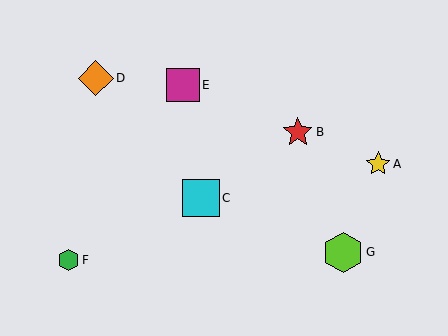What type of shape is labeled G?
Shape G is a lime hexagon.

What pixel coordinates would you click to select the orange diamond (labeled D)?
Click at (96, 78) to select the orange diamond D.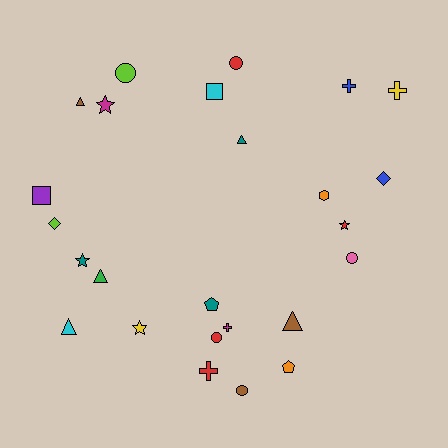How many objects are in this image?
There are 25 objects.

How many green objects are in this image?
There is 1 green object.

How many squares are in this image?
There are 2 squares.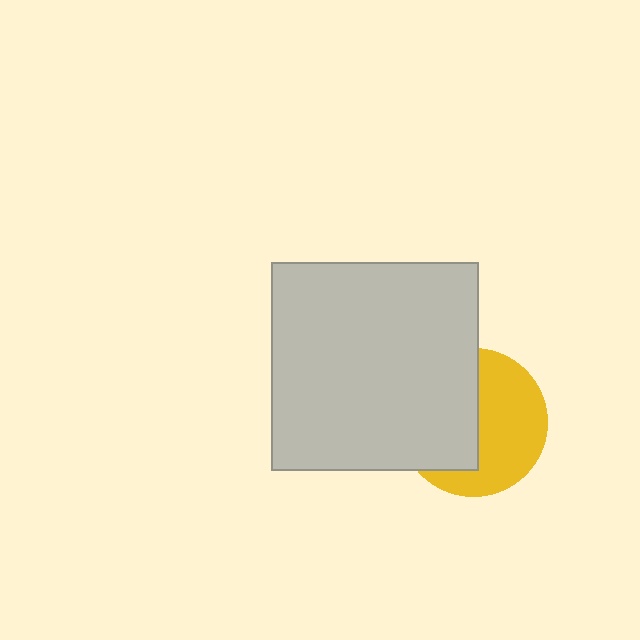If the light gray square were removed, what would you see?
You would see the complete yellow circle.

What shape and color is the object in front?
The object in front is a light gray square.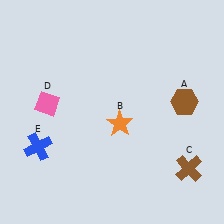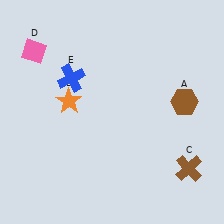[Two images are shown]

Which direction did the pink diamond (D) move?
The pink diamond (D) moved up.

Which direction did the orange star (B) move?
The orange star (B) moved left.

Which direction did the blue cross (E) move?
The blue cross (E) moved up.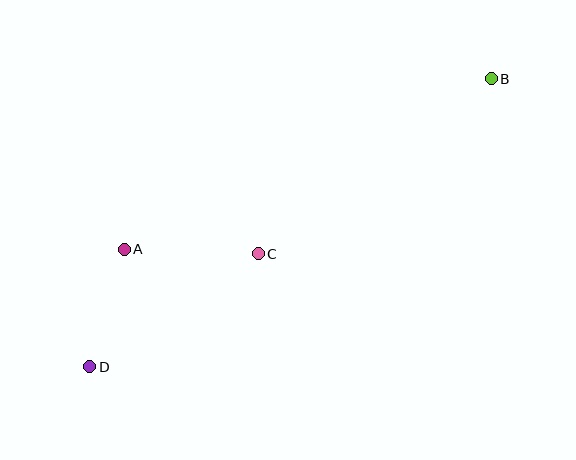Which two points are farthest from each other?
Points B and D are farthest from each other.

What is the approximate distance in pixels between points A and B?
The distance between A and B is approximately 405 pixels.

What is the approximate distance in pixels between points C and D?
The distance between C and D is approximately 203 pixels.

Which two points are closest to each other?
Points A and D are closest to each other.